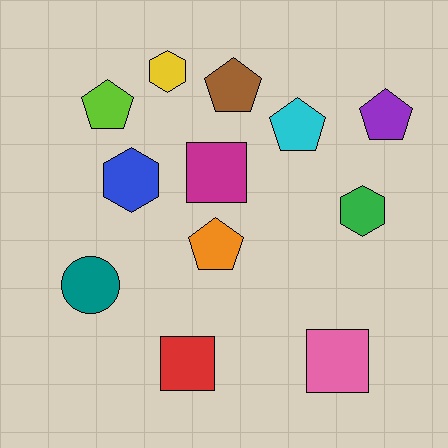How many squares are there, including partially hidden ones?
There are 3 squares.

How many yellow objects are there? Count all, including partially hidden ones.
There is 1 yellow object.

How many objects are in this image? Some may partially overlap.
There are 12 objects.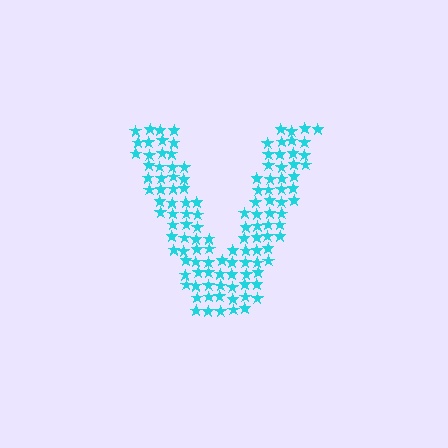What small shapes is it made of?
It is made of small stars.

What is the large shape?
The large shape is the letter V.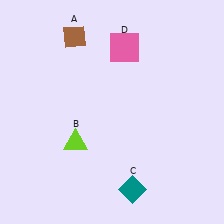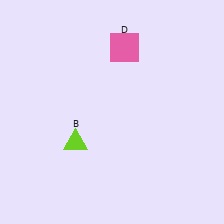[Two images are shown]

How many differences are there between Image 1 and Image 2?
There are 2 differences between the two images.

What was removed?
The brown diamond (A), the teal diamond (C) were removed in Image 2.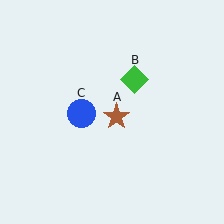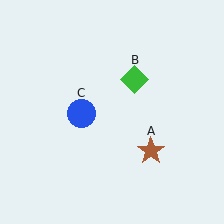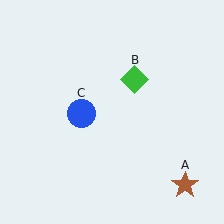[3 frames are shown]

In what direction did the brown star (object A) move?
The brown star (object A) moved down and to the right.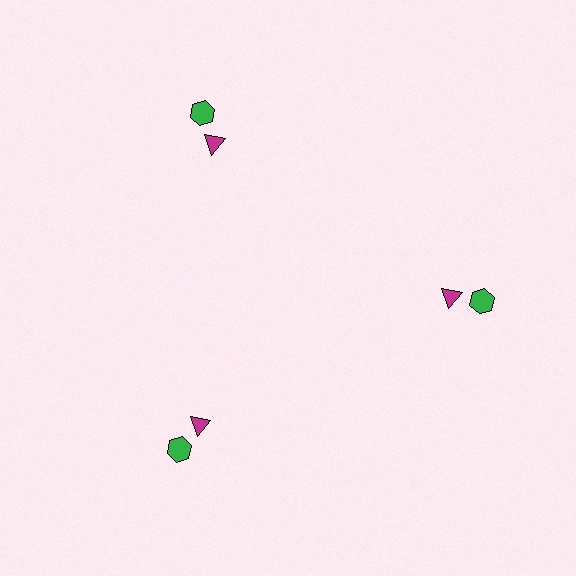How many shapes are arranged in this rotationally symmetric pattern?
There are 6 shapes, arranged in 3 groups of 2.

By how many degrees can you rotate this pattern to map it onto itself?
The pattern maps onto itself every 120 degrees of rotation.